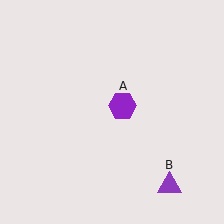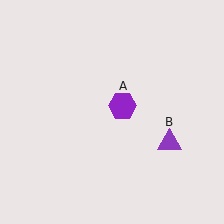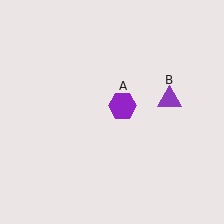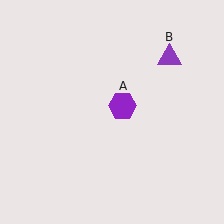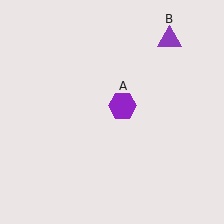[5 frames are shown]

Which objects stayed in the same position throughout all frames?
Purple hexagon (object A) remained stationary.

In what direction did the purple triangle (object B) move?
The purple triangle (object B) moved up.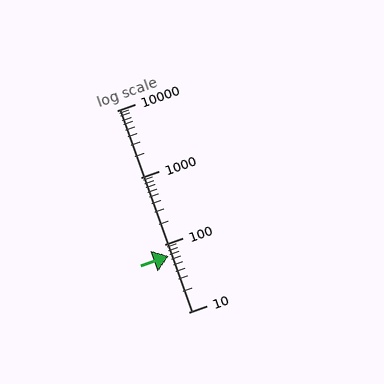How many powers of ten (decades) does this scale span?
The scale spans 3 decades, from 10 to 10000.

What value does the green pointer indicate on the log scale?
The pointer indicates approximately 69.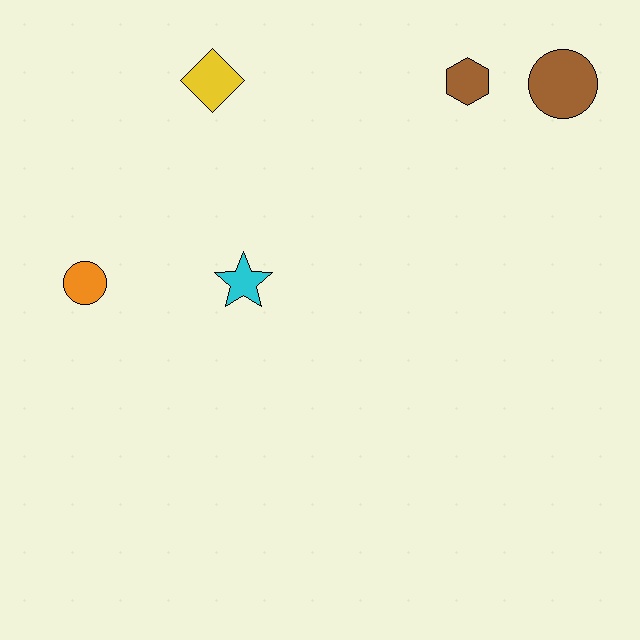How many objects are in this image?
There are 5 objects.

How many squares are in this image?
There are no squares.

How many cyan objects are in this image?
There is 1 cyan object.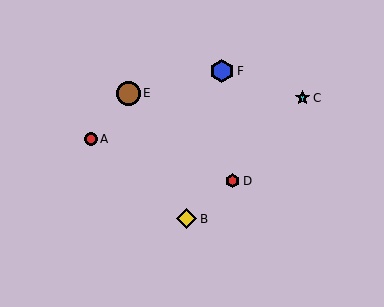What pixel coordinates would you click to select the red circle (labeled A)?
Click at (91, 139) to select the red circle A.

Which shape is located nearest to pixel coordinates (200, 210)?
The yellow diamond (labeled B) at (186, 219) is nearest to that location.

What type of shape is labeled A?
Shape A is a red circle.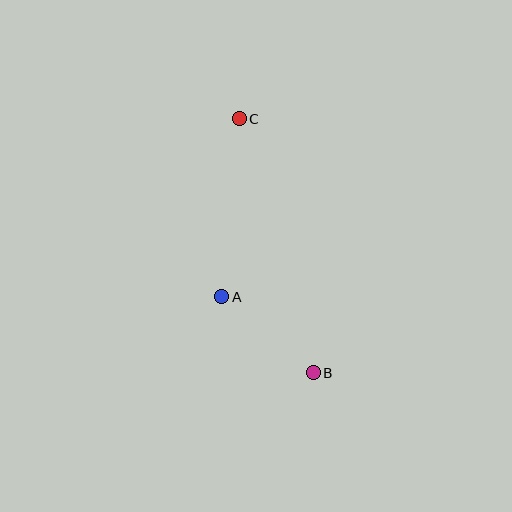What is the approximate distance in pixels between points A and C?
The distance between A and C is approximately 179 pixels.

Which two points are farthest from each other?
Points B and C are farthest from each other.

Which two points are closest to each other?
Points A and B are closest to each other.